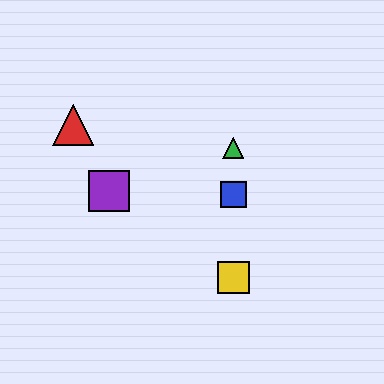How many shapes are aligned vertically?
3 shapes (the blue square, the green triangle, the yellow square) are aligned vertically.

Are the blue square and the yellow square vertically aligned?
Yes, both are at x≈233.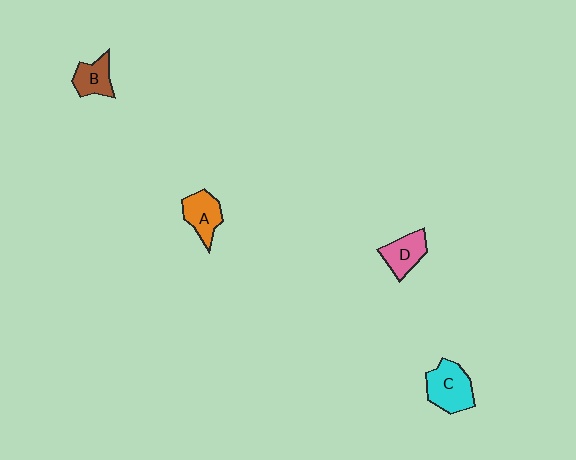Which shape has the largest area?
Shape C (cyan).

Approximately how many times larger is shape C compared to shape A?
Approximately 1.3 times.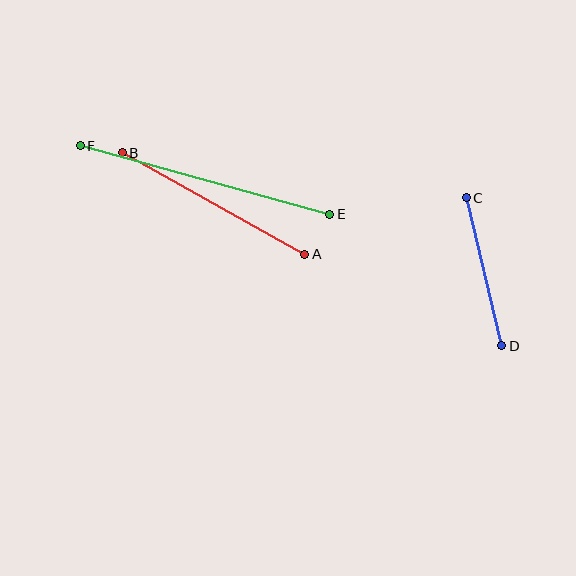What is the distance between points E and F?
The distance is approximately 259 pixels.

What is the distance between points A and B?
The distance is approximately 209 pixels.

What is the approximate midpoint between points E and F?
The midpoint is at approximately (205, 180) pixels.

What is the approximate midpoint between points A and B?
The midpoint is at approximately (214, 203) pixels.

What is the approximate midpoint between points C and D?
The midpoint is at approximately (484, 272) pixels.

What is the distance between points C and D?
The distance is approximately 152 pixels.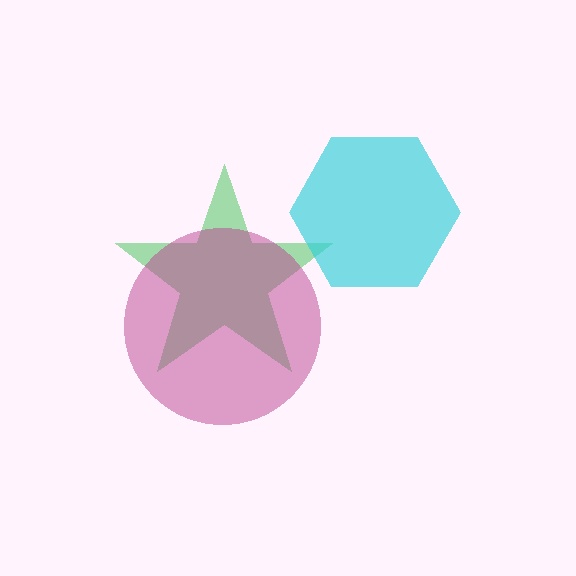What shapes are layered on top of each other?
The layered shapes are: a green star, a magenta circle, a cyan hexagon.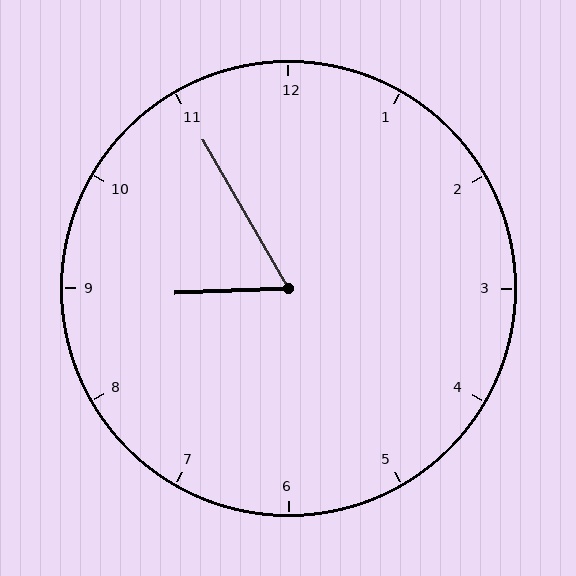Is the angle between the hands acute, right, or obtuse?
It is acute.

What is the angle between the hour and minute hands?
Approximately 62 degrees.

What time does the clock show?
8:55.